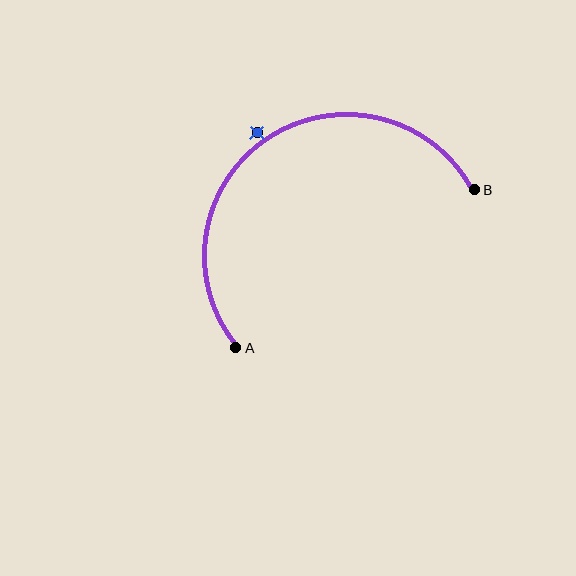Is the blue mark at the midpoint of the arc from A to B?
No — the blue mark does not lie on the arc at all. It sits slightly outside the curve.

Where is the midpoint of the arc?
The arc midpoint is the point on the curve farthest from the straight line joining A and B. It sits above that line.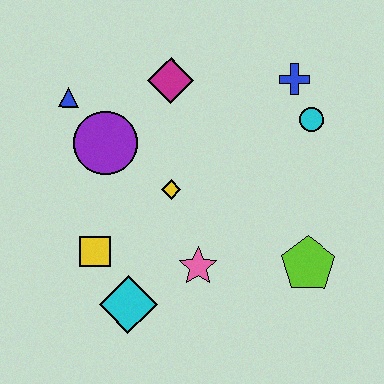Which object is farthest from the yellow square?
The blue cross is farthest from the yellow square.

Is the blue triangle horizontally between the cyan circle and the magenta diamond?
No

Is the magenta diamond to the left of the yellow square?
No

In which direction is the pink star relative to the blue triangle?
The pink star is below the blue triangle.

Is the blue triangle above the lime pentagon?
Yes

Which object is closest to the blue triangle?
The purple circle is closest to the blue triangle.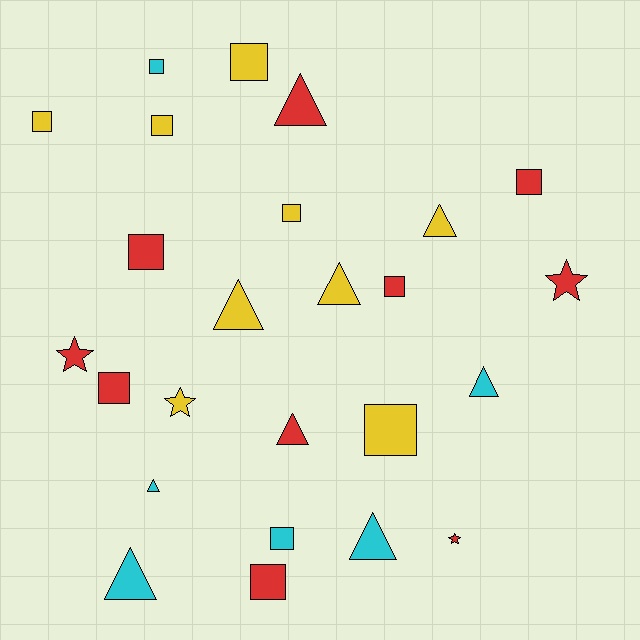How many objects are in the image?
There are 25 objects.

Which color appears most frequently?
Red, with 10 objects.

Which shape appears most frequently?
Square, with 12 objects.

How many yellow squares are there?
There are 5 yellow squares.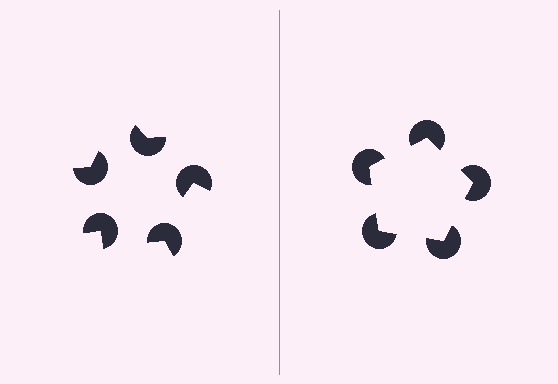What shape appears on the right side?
An illusory pentagon.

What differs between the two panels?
The pac-man discs are positioned identically on both sides; only the wedge orientations differ. On the right they align to a pentagon; on the left they are misaligned.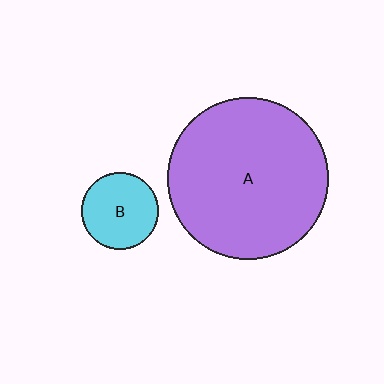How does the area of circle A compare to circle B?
Approximately 4.4 times.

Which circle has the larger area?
Circle A (purple).